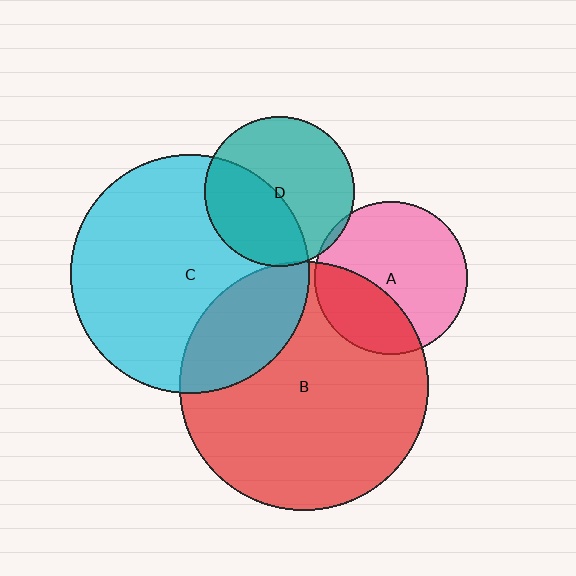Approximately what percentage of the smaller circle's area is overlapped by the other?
Approximately 5%.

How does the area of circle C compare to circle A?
Approximately 2.4 times.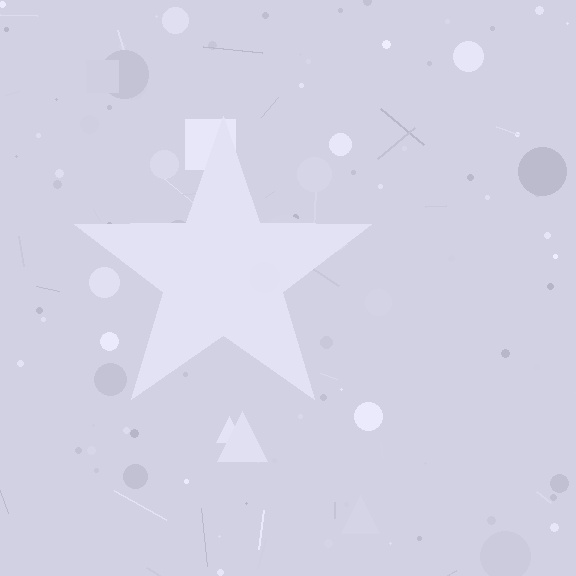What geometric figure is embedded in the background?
A star is embedded in the background.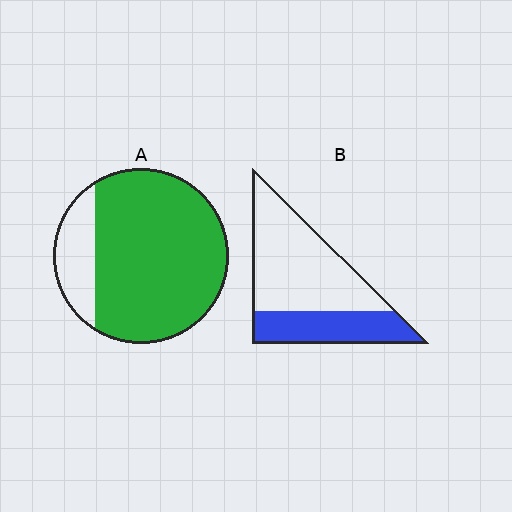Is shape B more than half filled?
No.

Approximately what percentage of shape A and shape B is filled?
A is approximately 80% and B is approximately 35%.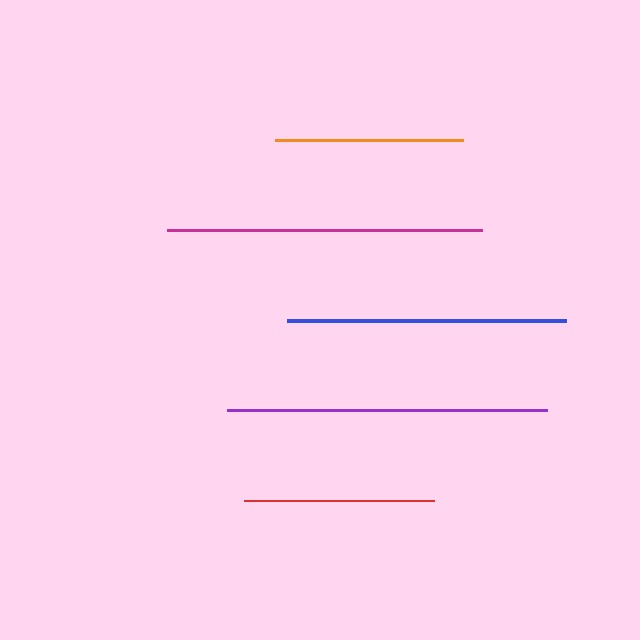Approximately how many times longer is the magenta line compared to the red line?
The magenta line is approximately 1.7 times the length of the red line.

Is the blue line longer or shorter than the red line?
The blue line is longer than the red line.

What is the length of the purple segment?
The purple segment is approximately 320 pixels long.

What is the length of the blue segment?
The blue segment is approximately 279 pixels long.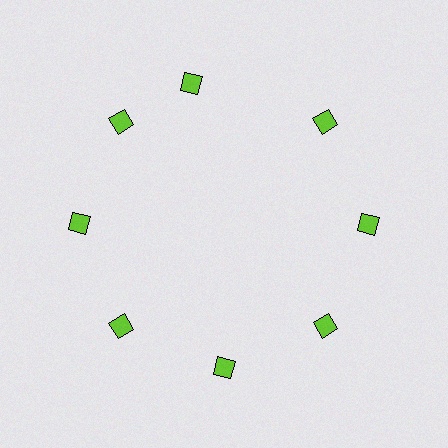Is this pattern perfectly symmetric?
No. The 8 lime diamonds are arranged in a ring, but one element near the 12 o'clock position is rotated out of alignment along the ring, breaking the 8-fold rotational symmetry.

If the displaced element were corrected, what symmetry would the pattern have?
It would have 8-fold rotational symmetry — the pattern would map onto itself every 45 degrees.